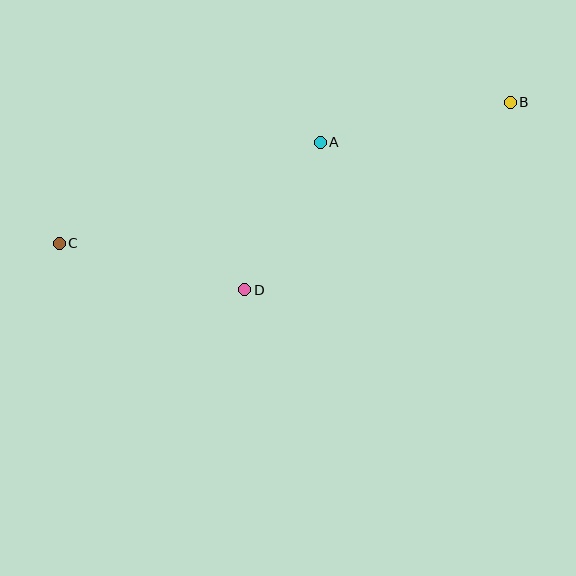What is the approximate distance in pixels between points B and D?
The distance between B and D is approximately 325 pixels.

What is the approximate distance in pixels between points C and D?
The distance between C and D is approximately 191 pixels.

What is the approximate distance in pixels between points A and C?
The distance between A and C is approximately 280 pixels.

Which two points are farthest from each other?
Points B and C are farthest from each other.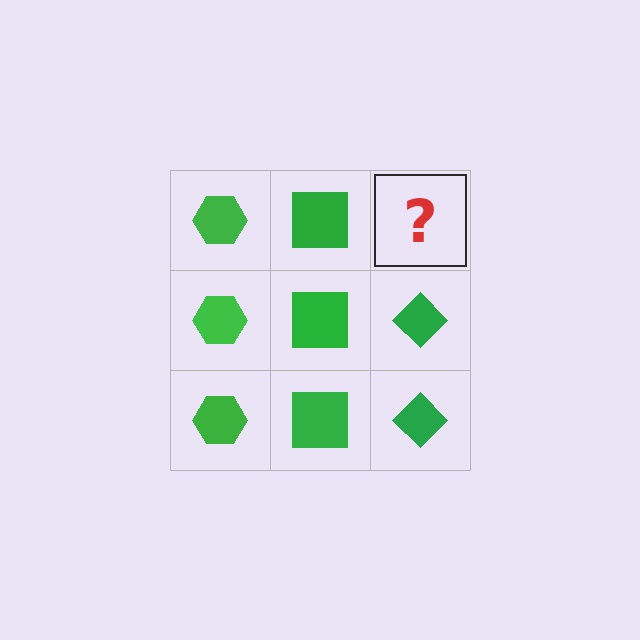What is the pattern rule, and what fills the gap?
The rule is that each column has a consistent shape. The gap should be filled with a green diamond.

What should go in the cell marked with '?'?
The missing cell should contain a green diamond.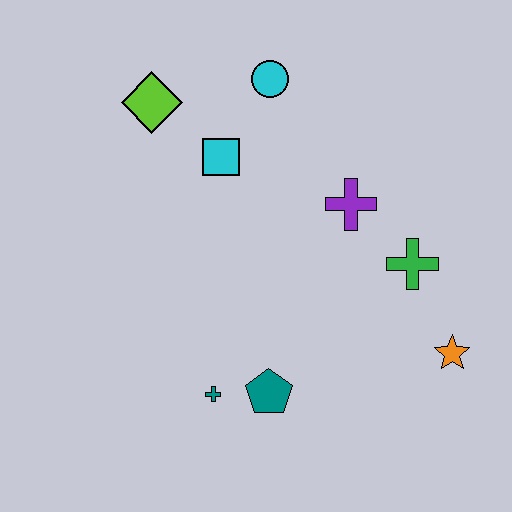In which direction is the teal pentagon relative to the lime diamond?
The teal pentagon is below the lime diamond.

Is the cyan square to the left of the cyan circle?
Yes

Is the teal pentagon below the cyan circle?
Yes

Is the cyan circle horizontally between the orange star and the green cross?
No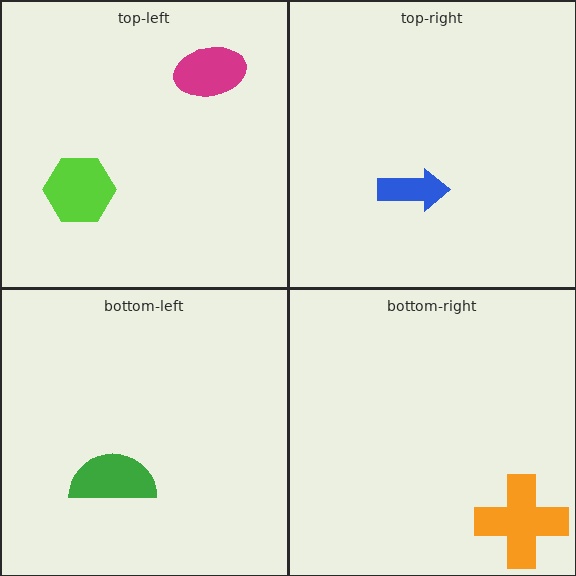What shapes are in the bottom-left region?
The green semicircle.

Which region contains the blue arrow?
The top-right region.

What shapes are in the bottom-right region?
The orange cross.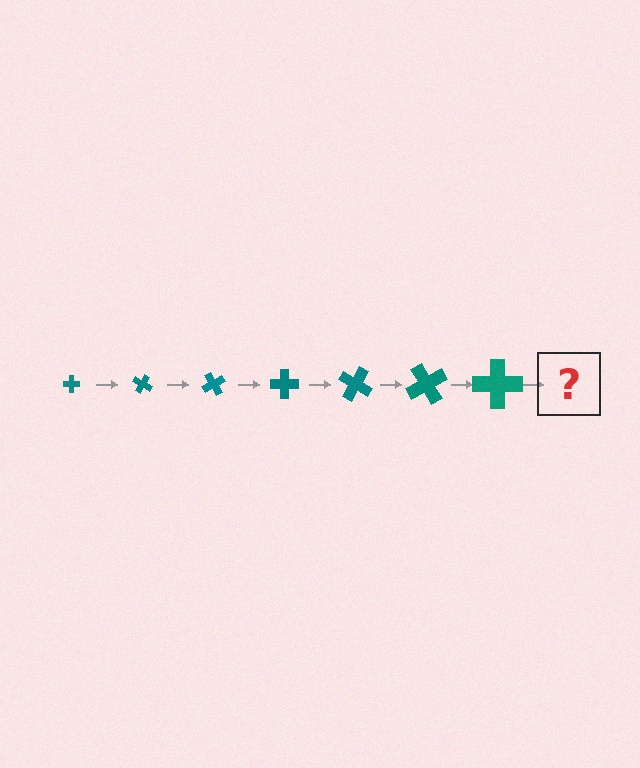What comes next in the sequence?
The next element should be a cross, larger than the previous one and rotated 210 degrees from the start.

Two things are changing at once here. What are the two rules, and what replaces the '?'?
The two rules are that the cross grows larger each step and it rotates 30 degrees each step. The '?' should be a cross, larger than the previous one and rotated 210 degrees from the start.